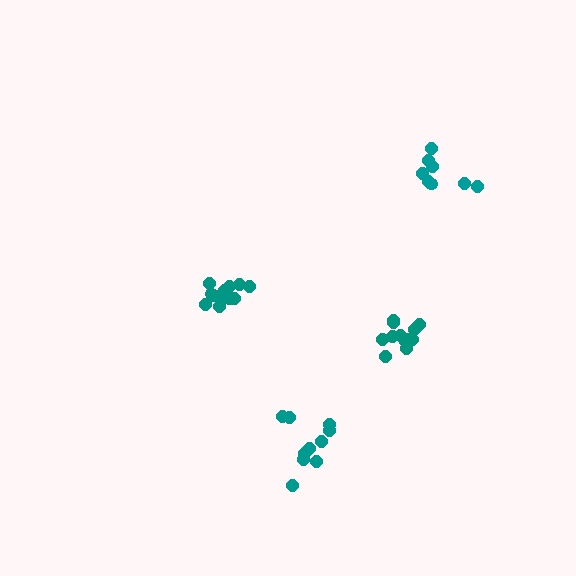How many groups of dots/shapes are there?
There are 4 groups.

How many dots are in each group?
Group 1: 12 dots, Group 2: 13 dots, Group 3: 10 dots, Group 4: 8 dots (43 total).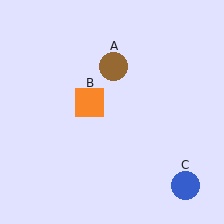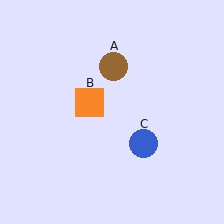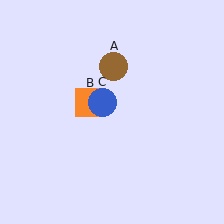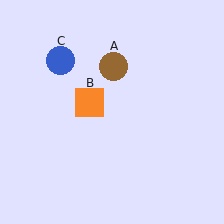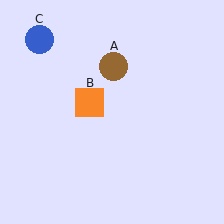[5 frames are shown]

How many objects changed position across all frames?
1 object changed position: blue circle (object C).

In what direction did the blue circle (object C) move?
The blue circle (object C) moved up and to the left.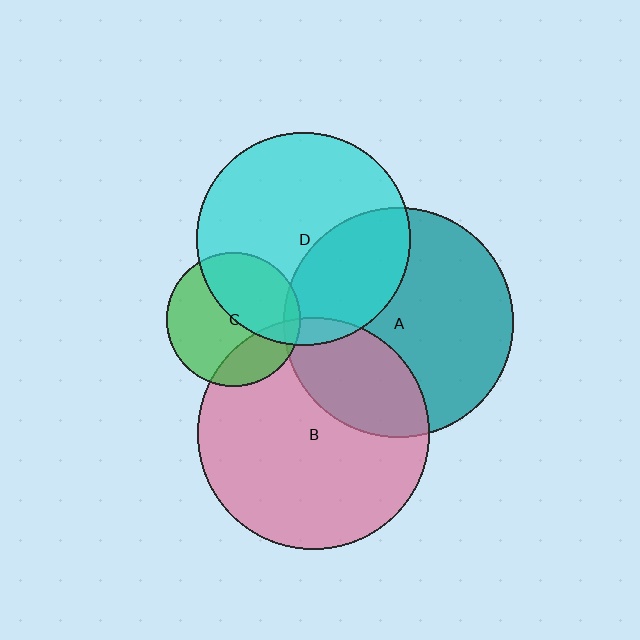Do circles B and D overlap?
Yes.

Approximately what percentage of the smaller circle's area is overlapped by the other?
Approximately 5%.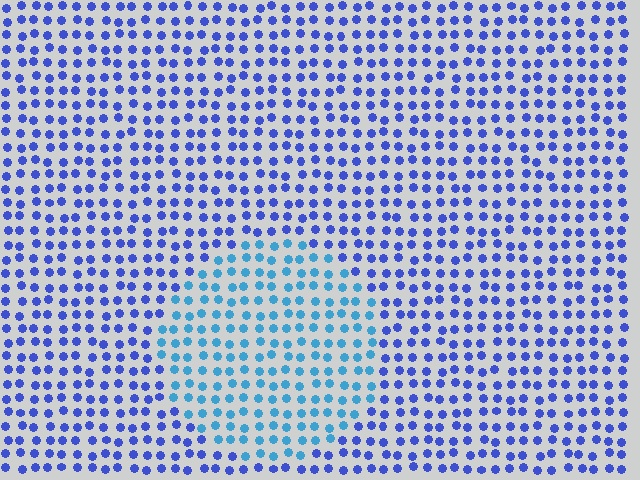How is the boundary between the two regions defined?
The boundary is defined purely by a slight shift in hue (about 34 degrees). Spacing, size, and orientation are identical on both sides.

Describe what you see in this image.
The image is filled with small blue elements in a uniform arrangement. A circle-shaped region is visible where the elements are tinted to a slightly different hue, forming a subtle color boundary.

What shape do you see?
I see a circle.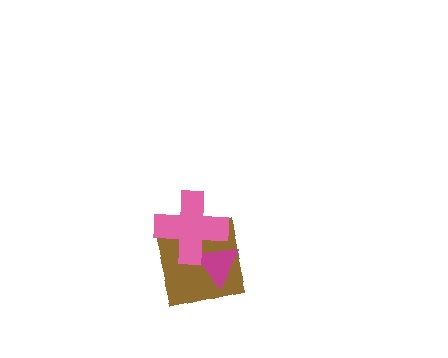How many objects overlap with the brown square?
2 objects overlap with the brown square.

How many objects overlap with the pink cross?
2 objects overlap with the pink cross.